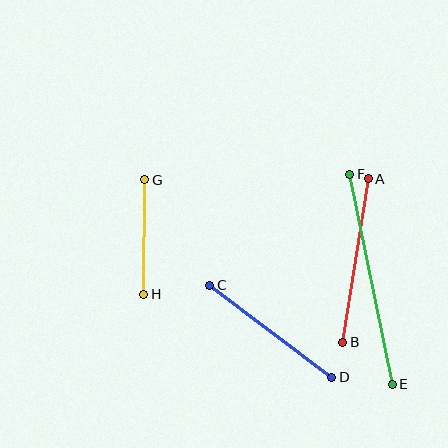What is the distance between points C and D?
The distance is approximately 153 pixels.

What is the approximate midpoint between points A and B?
The midpoint is at approximately (355, 261) pixels.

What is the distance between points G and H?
The distance is approximately 115 pixels.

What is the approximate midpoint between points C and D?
The midpoint is at approximately (271, 331) pixels.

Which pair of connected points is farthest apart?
Points E and F are farthest apart.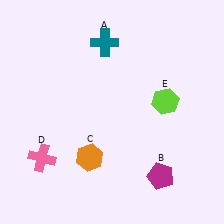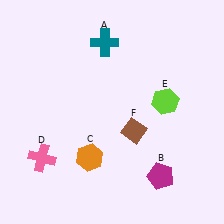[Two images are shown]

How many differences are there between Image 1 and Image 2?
There is 1 difference between the two images.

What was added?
A brown diamond (F) was added in Image 2.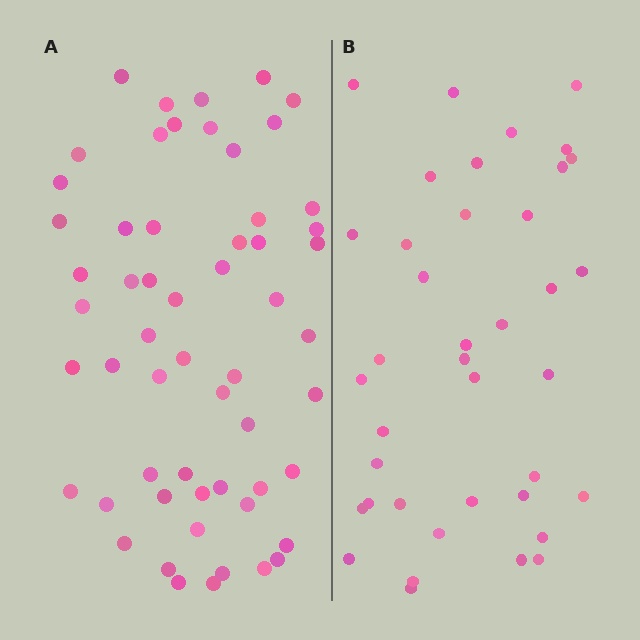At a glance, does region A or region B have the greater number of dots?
Region A (the left region) has more dots.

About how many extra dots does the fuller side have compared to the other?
Region A has approximately 20 more dots than region B.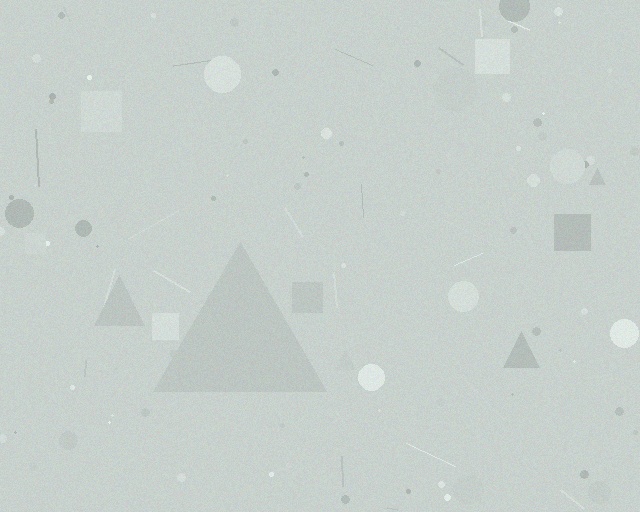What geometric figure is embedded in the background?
A triangle is embedded in the background.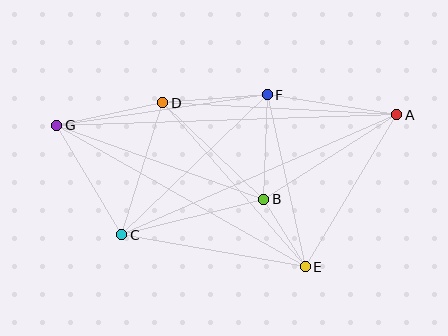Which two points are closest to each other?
Points B and E are closest to each other.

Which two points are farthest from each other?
Points A and G are farthest from each other.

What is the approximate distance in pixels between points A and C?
The distance between A and C is approximately 300 pixels.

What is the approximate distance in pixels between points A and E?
The distance between A and E is approximately 178 pixels.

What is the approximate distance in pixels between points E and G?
The distance between E and G is approximately 286 pixels.